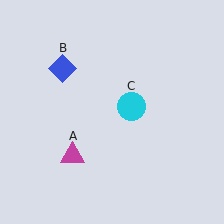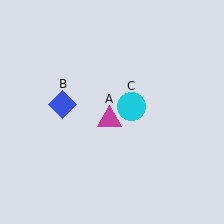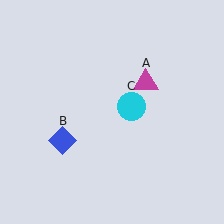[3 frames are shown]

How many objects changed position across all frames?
2 objects changed position: magenta triangle (object A), blue diamond (object B).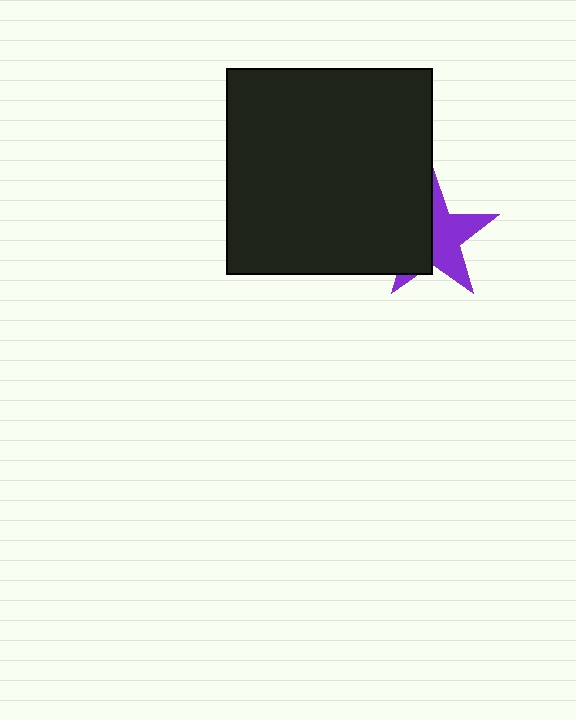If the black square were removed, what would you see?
You would see the complete purple star.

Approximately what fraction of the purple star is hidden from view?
Roughly 49% of the purple star is hidden behind the black square.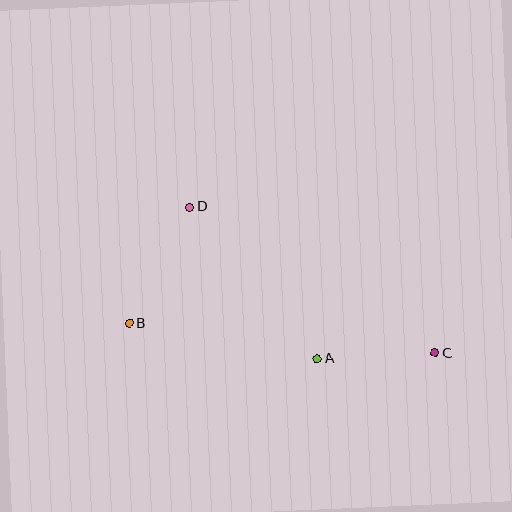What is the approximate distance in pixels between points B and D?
The distance between B and D is approximately 131 pixels.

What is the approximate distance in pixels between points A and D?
The distance between A and D is approximately 198 pixels.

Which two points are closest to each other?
Points A and C are closest to each other.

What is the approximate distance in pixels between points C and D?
The distance between C and D is approximately 286 pixels.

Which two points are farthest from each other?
Points B and C are farthest from each other.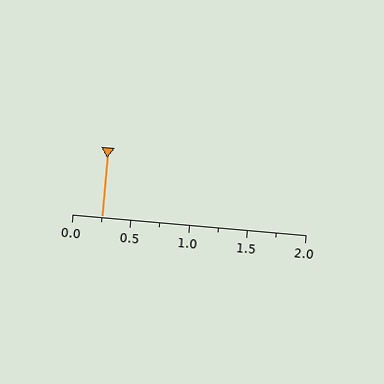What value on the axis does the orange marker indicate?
The marker indicates approximately 0.25.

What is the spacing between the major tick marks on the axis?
The major ticks are spaced 0.5 apart.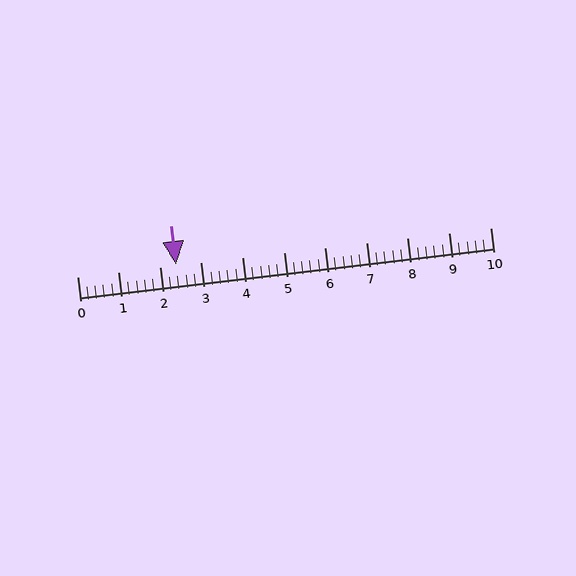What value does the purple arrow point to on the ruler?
The purple arrow points to approximately 2.4.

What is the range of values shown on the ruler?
The ruler shows values from 0 to 10.